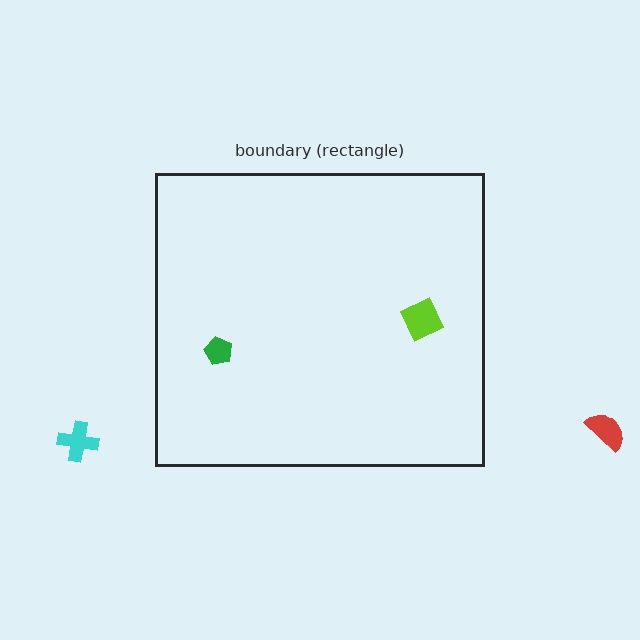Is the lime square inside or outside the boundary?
Inside.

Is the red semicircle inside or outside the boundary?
Outside.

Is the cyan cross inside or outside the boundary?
Outside.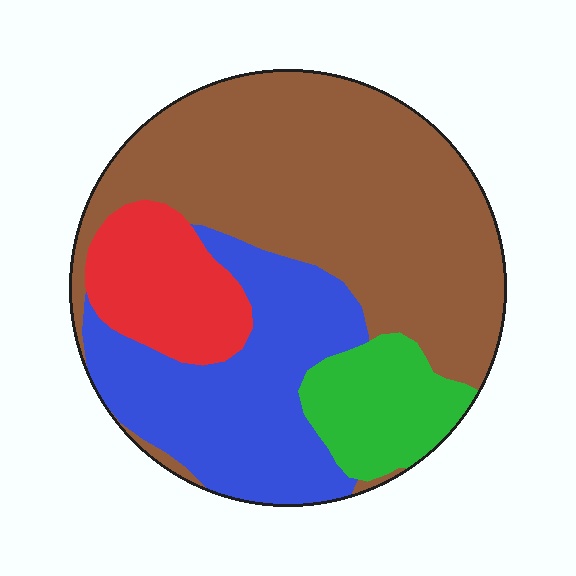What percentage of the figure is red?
Red takes up about one eighth (1/8) of the figure.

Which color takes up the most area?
Brown, at roughly 50%.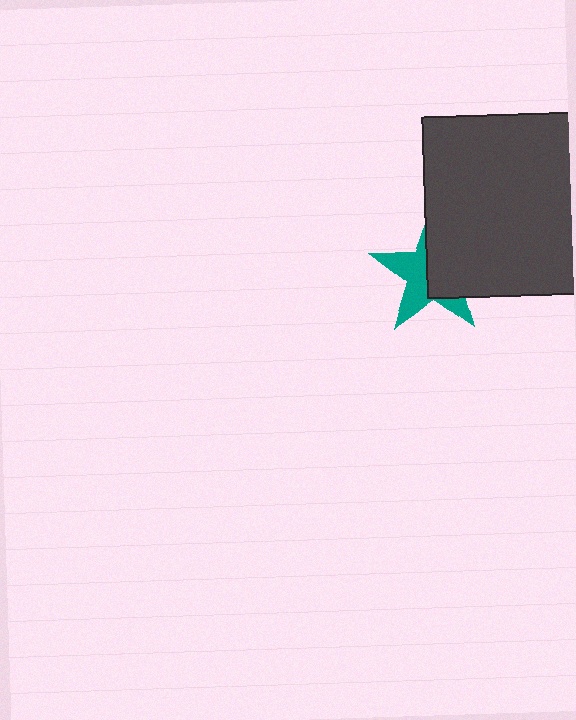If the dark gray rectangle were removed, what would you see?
You would see the complete teal star.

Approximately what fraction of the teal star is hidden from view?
Roughly 50% of the teal star is hidden behind the dark gray rectangle.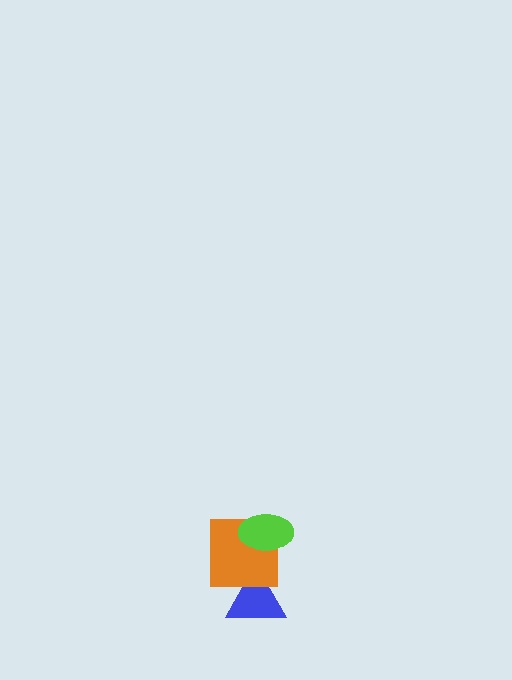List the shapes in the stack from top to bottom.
From top to bottom: the lime ellipse, the orange square, the blue triangle.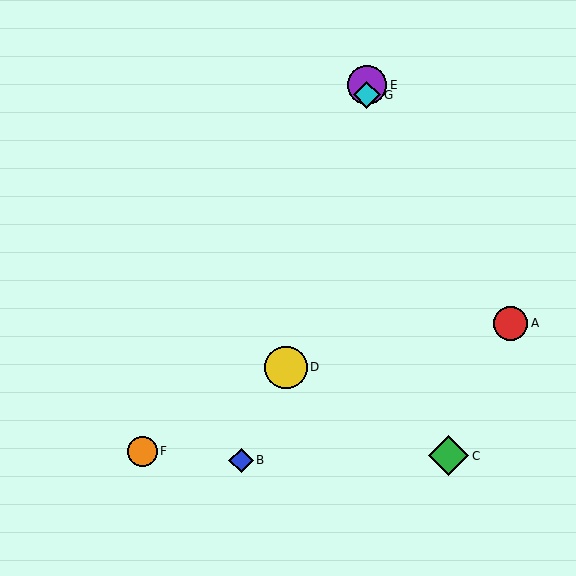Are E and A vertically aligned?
No, E is at x≈367 and A is at x≈511.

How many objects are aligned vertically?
2 objects (E, G) are aligned vertically.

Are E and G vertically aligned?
Yes, both are at x≈367.